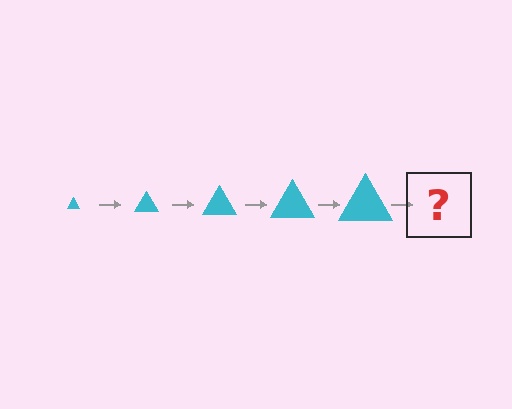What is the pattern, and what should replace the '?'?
The pattern is that the triangle gets progressively larger each step. The '?' should be a cyan triangle, larger than the previous one.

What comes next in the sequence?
The next element should be a cyan triangle, larger than the previous one.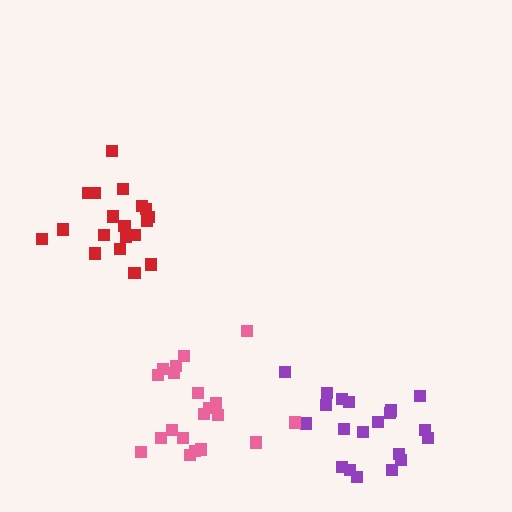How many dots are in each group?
Group 1: 19 dots, Group 2: 21 dots, Group 3: 20 dots (60 total).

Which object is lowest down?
The purple cluster is bottommost.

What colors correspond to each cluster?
The clusters are colored: red, purple, pink.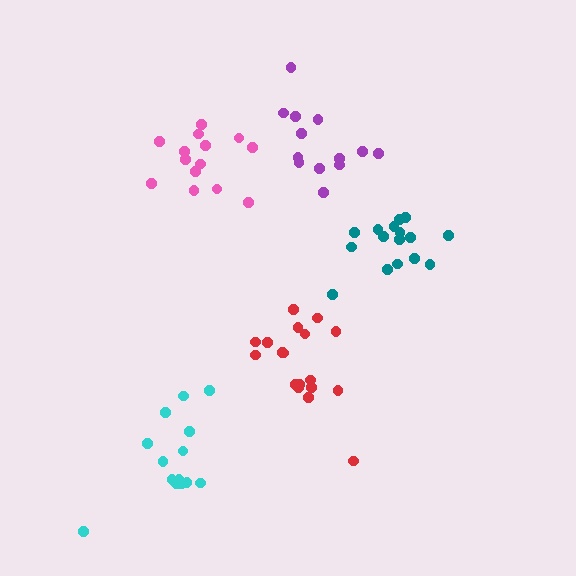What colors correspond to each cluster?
The clusters are colored: red, pink, teal, cyan, purple.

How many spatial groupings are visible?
There are 5 spatial groupings.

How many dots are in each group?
Group 1: 18 dots, Group 2: 14 dots, Group 3: 16 dots, Group 4: 14 dots, Group 5: 13 dots (75 total).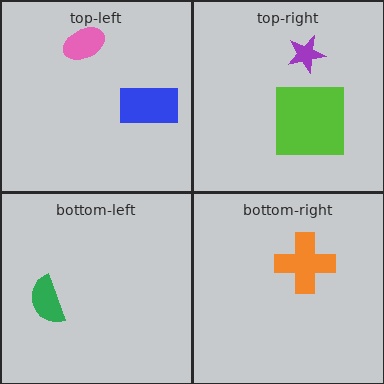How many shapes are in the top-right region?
2.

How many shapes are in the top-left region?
2.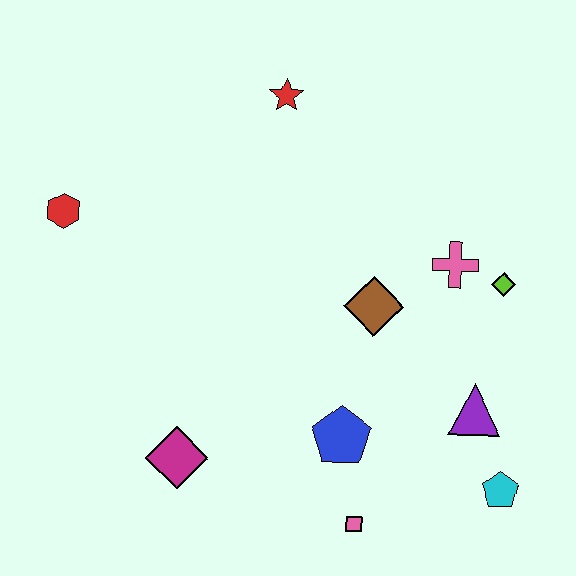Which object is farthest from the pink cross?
The red hexagon is farthest from the pink cross.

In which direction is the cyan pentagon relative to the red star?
The cyan pentagon is below the red star.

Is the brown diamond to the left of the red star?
No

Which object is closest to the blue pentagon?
The pink square is closest to the blue pentagon.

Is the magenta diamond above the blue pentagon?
No